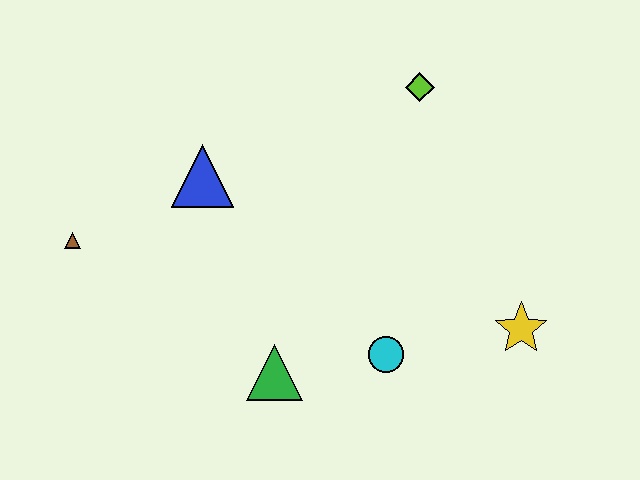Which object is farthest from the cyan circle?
The brown triangle is farthest from the cyan circle.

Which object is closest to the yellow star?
The cyan circle is closest to the yellow star.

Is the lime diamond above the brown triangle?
Yes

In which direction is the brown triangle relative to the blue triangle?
The brown triangle is to the left of the blue triangle.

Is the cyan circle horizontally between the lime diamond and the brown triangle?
Yes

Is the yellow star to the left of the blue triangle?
No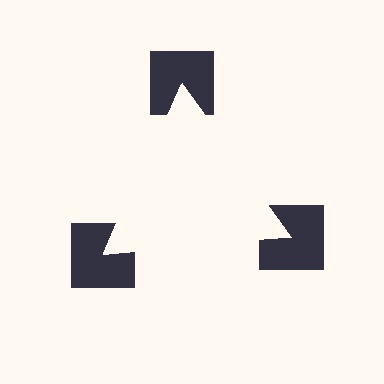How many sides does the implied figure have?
3 sides.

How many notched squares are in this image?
There are 3 — one at each vertex of the illusory triangle.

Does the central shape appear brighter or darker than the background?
It typically appears slightly brighter than the background, even though no actual brightness change is drawn.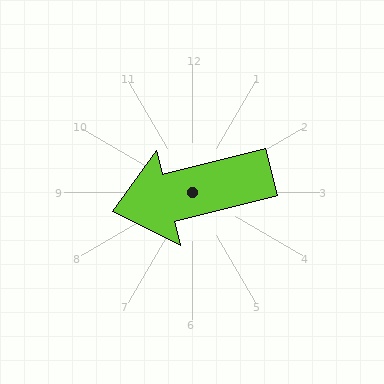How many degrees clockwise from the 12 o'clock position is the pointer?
Approximately 256 degrees.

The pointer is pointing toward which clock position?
Roughly 9 o'clock.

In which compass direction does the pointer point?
West.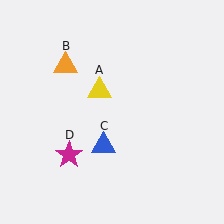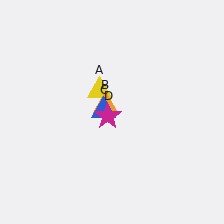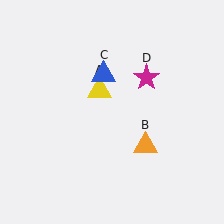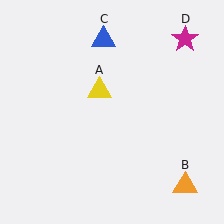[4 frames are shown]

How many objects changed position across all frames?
3 objects changed position: orange triangle (object B), blue triangle (object C), magenta star (object D).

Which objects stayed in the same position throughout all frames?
Yellow triangle (object A) remained stationary.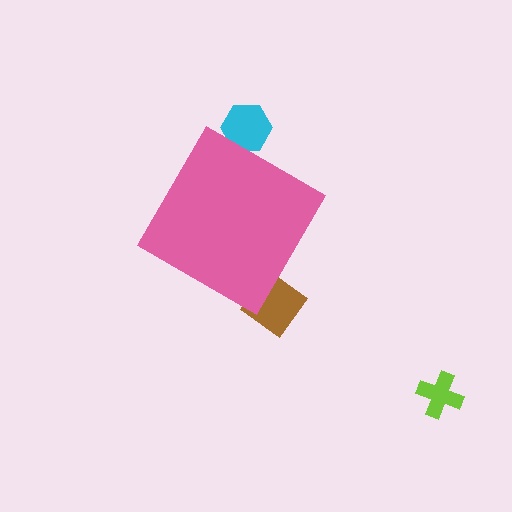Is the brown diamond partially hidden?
Yes, the brown diamond is partially hidden behind the pink diamond.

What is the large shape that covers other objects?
A pink diamond.